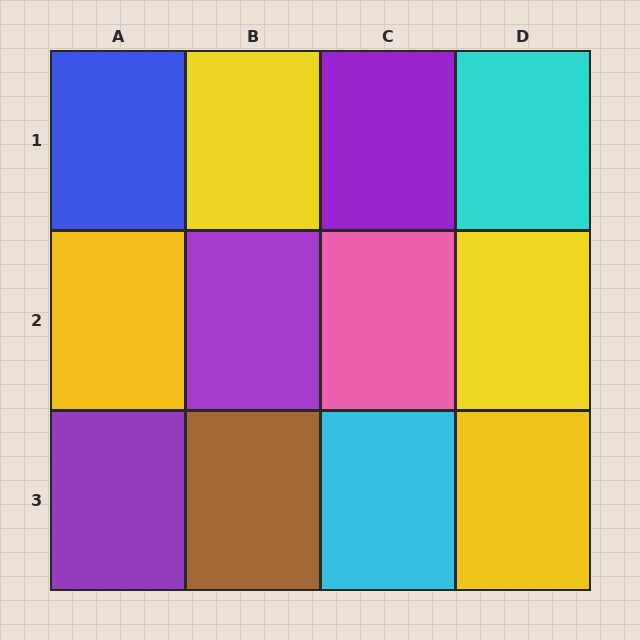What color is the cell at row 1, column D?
Cyan.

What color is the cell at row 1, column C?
Purple.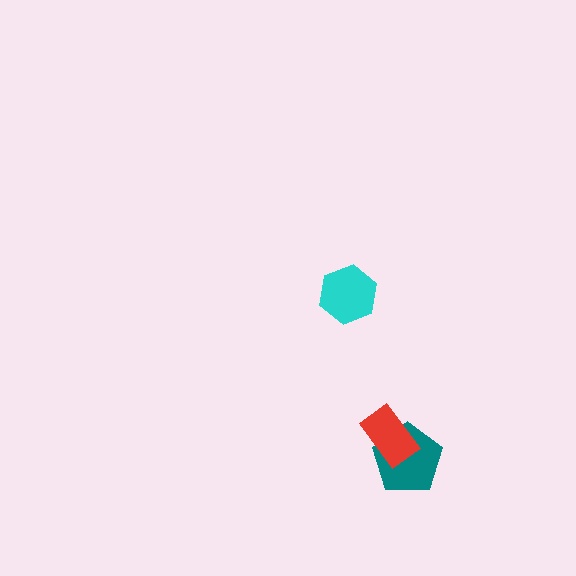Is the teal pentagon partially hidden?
Yes, it is partially covered by another shape.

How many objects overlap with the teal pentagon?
1 object overlaps with the teal pentagon.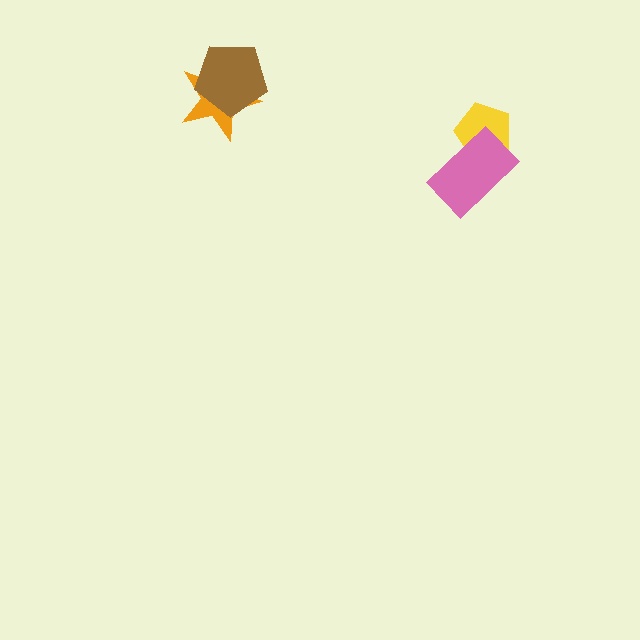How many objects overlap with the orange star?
1 object overlaps with the orange star.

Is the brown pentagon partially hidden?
No, no other shape covers it.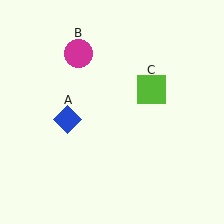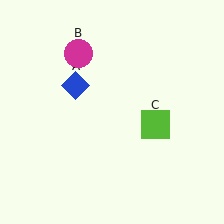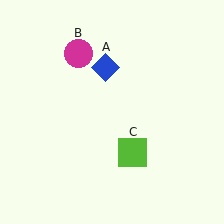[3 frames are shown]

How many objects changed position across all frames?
2 objects changed position: blue diamond (object A), lime square (object C).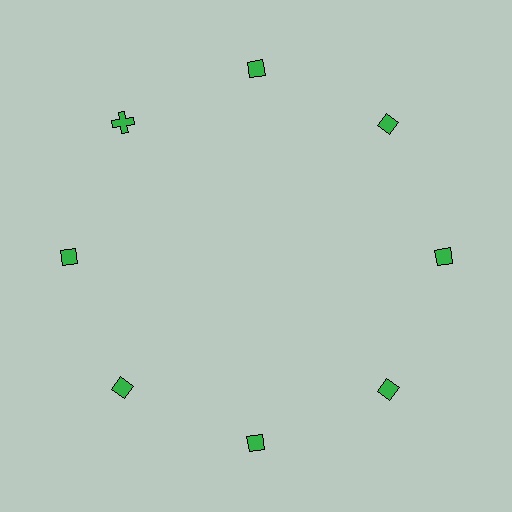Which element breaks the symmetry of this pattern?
The green cross at roughly the 10 o'clock position breaks the symmetry. All other shapes are green diamonds.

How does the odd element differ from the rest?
It has a different shape: cross instead of diamond.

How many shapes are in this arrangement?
There are 8 shapes arranged in a ring pattern.